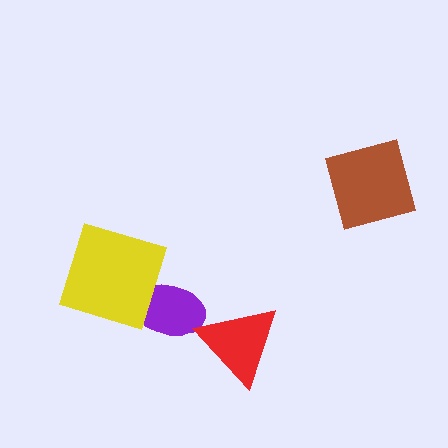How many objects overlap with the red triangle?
1 object overlaps with the red triangle.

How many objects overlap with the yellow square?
1 object overlaps with the yellow square.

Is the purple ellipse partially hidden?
Yes, it is partially covered by another shape.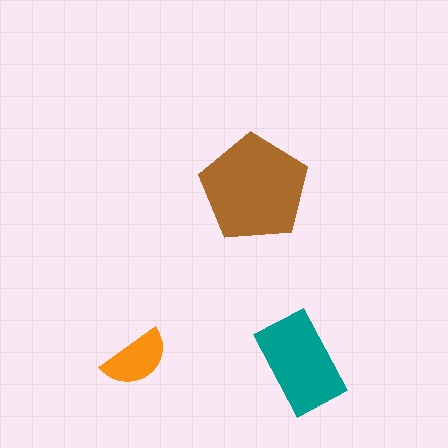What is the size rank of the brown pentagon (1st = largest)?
1st.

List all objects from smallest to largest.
The orange semicircle, the teal rectangle, the brown pentagon.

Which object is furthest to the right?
The teal rectangle is rightmost.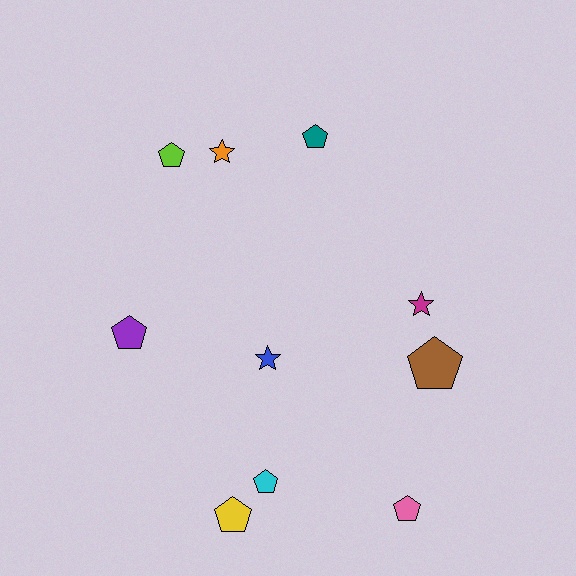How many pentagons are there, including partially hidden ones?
There are 7 pentagons.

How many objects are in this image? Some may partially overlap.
There are 10 objects.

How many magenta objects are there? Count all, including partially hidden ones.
There is 1 magenta object.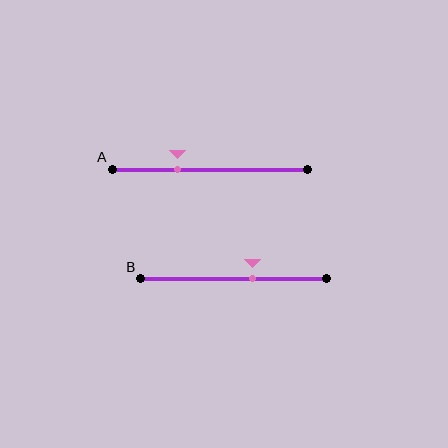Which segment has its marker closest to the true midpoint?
Segment B has its marker closest to the true midpoint.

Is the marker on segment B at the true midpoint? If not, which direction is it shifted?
No, the marker on segment B is shifted to the right by about 10% of the segment length.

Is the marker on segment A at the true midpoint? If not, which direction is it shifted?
No, the marker on segment A is shifted to the left by about 17% of the segment length.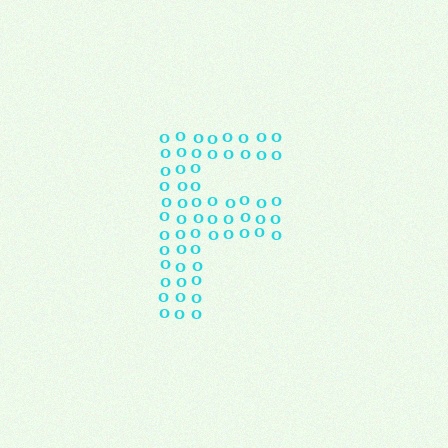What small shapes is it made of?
It is made of small letter O's.